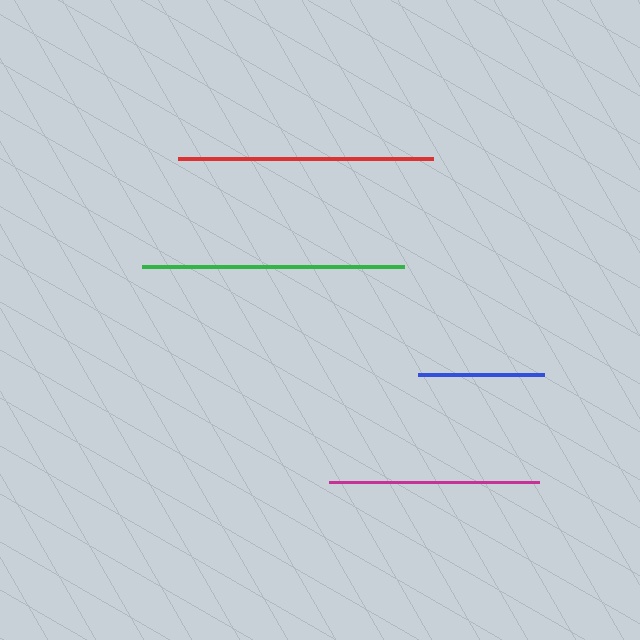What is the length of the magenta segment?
The magenta segment is approximately 209 pixels long.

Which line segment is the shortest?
The blue line is the shortest at approximately 126 pixels.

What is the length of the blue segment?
The blue segment is approximately 126 pixels long.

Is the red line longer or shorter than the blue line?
The red line is longer than the blue line.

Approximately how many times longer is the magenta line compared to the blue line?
The magenta line is approximately 1.7 times the length of the blue line.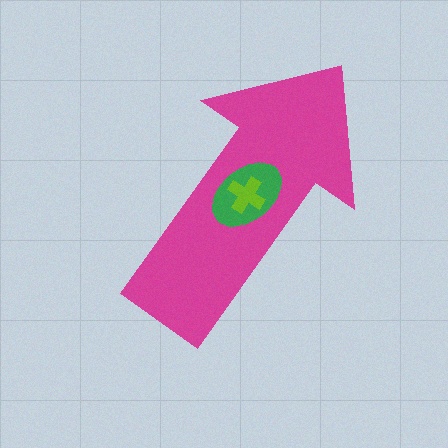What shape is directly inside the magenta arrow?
The green ellipse.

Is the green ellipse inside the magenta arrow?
Yes.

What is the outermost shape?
The magenta arrow.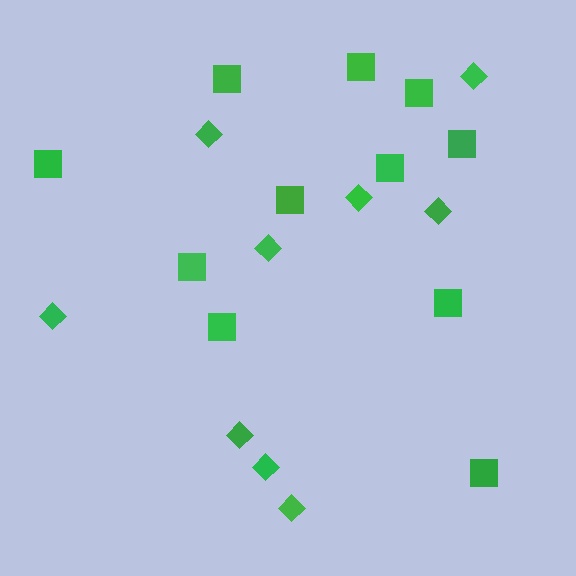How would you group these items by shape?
There are 2 groups: one group of diamonds (9) and one group of squares (11).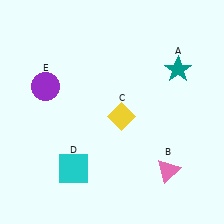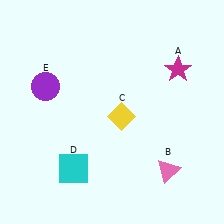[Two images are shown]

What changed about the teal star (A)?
In Image 1, A is teal. In Image 2, it changed to magenta.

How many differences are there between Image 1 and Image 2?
There is 1 difference between the two images.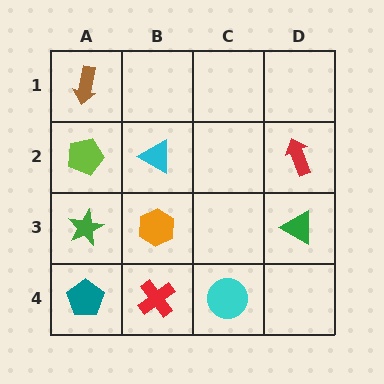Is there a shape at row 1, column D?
No, that cell is empty.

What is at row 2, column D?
A red arrow.